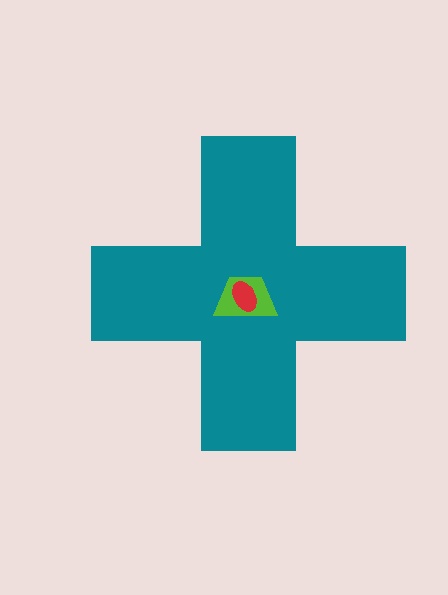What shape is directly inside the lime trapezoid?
The red ellipse.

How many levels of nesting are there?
3.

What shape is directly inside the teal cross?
The lime trapezoid.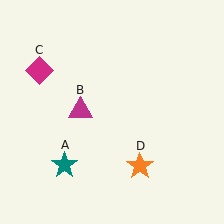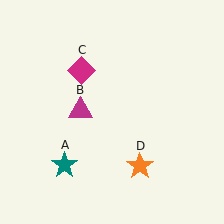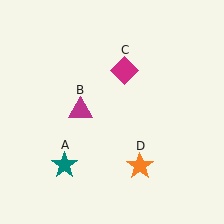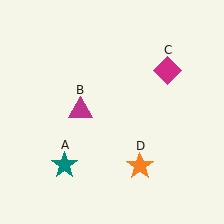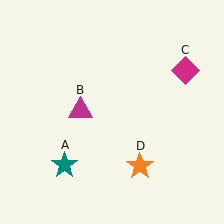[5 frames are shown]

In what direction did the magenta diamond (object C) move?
The magenta diamond (object C) moved right.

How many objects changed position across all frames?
1 object changed position: magenta diamond (object C).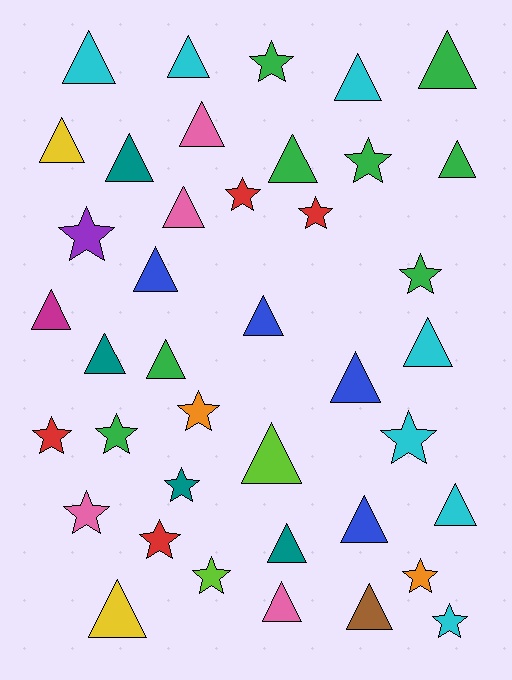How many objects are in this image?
There are 40 objects.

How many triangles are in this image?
There are 24 triangles.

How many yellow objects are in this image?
There are 2 yellow objects.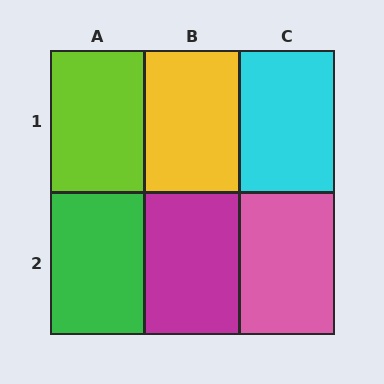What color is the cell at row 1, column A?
Lime.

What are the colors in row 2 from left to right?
Green, magenta, pink.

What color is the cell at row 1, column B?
Yellow.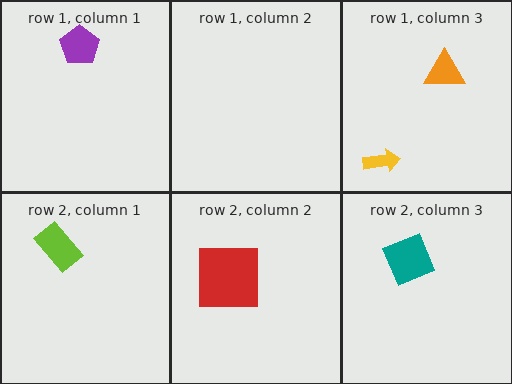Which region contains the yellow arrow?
The row 1, column 3 region.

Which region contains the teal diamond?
The row 2, column 3 region.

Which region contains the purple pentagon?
The row 1, column 1 region.